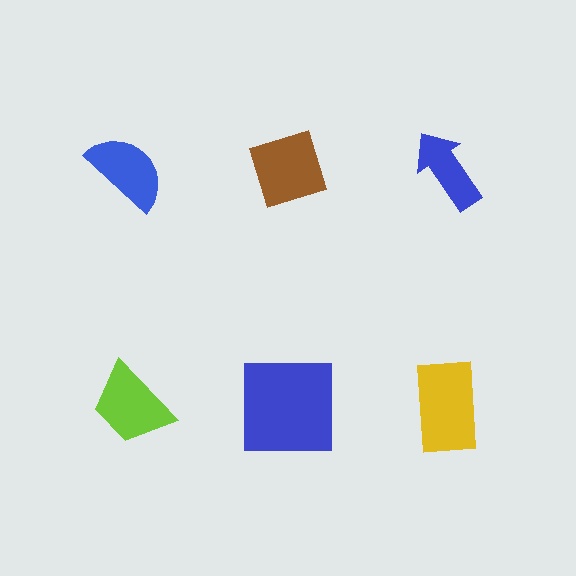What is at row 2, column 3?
A yellow rectangle.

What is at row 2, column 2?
A blue square.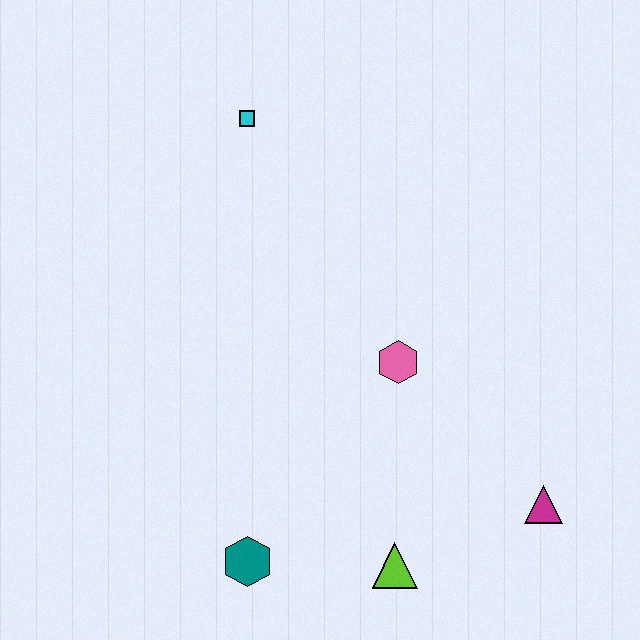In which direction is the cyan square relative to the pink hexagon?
The cyan square is above the pink hexagon.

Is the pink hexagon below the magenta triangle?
No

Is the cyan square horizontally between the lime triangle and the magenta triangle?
No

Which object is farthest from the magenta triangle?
The cyan square is farthest from the magenta triangle.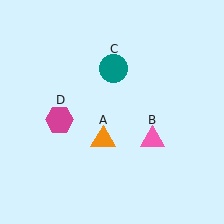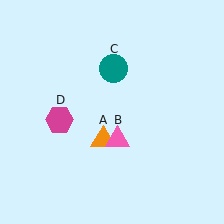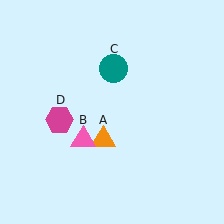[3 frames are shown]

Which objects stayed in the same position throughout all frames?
Orange triangle (object A) and teal circle (object C) and magenta hexagon (object D) remained stationary.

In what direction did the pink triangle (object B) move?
The pink triangle (object B) moved left.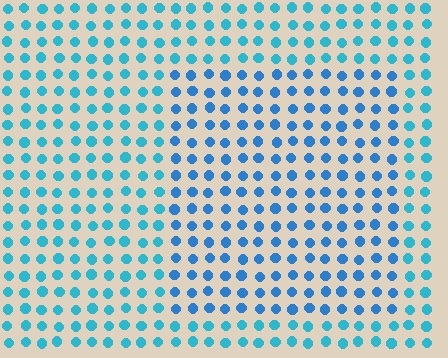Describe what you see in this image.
The image is filled with small cyan elements in a uniform arrangement. A rectangle-shaped region is visible where the elements are tinted to a slightly different hue, forming a subtle color boundary.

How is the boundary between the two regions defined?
The boundary is defined purely by a slight shift in hue (about 21 degrees). Spacing, size, and orientation are identical on both sides.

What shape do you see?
I see a rectangle.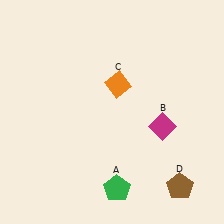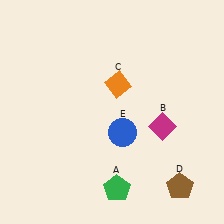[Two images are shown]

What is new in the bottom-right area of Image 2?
A blue circle (E) was added in the bottom-right area of Image 2.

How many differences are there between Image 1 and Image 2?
There is 1 difference between the two images.